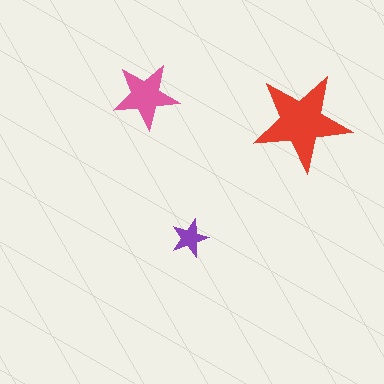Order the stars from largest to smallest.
the red one, the pink one, the purple one.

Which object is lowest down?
The purple star is bottommost.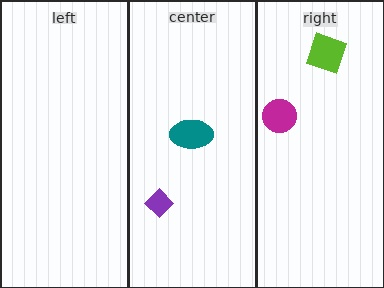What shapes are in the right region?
The magenta circle, the lime square.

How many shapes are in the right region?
2.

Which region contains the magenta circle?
The right region.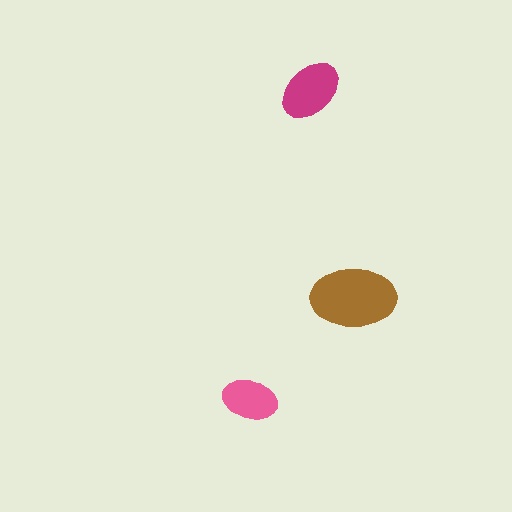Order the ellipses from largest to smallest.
the brown one, the magenta one, the pink one.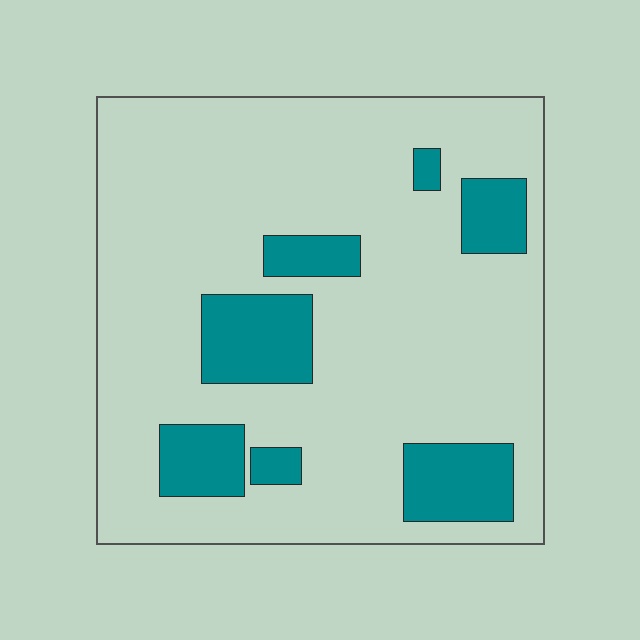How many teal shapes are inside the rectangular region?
7.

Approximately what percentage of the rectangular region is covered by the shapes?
Approximately 20%.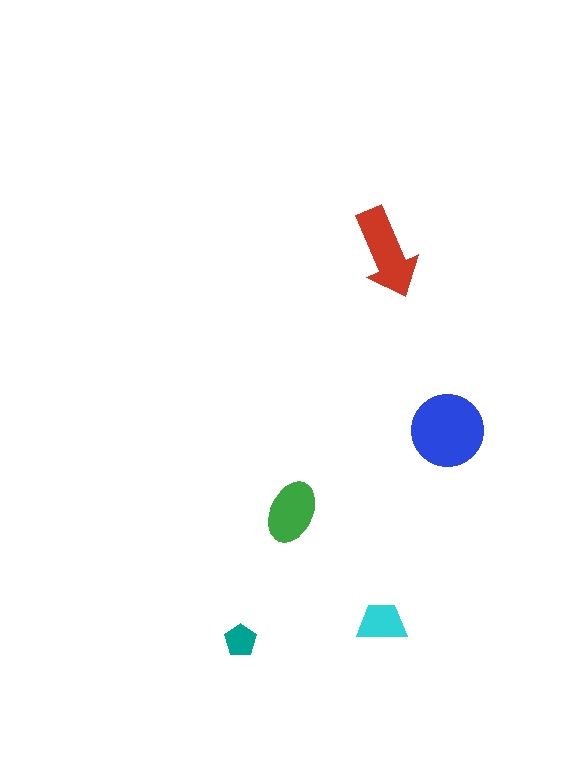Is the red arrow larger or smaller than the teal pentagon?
Larger.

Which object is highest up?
The red arrow is topmost.